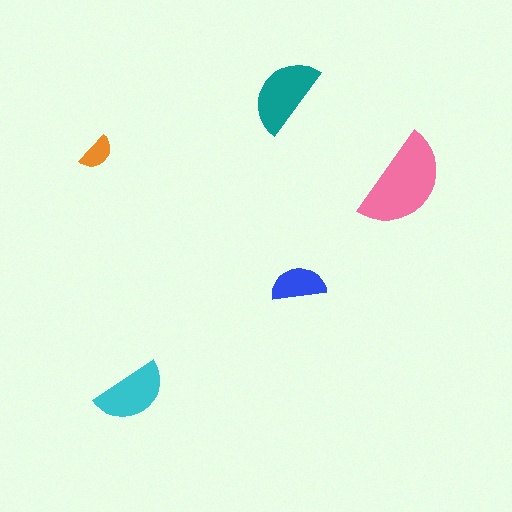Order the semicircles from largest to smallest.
the pink one, the teal one, the cyan one, the blue one, the orange one.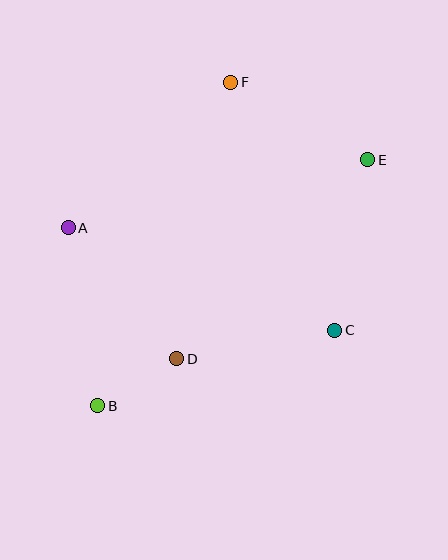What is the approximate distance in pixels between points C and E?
The distance between C and E is approximately 174 pixels.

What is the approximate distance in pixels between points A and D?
The distance between A and D is approximately 170 pixels.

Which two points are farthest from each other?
Points B and E are farthest from each other.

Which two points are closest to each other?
Points B and D are closest to each other.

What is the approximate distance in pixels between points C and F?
The distance between C and F is approximately 269 pixels.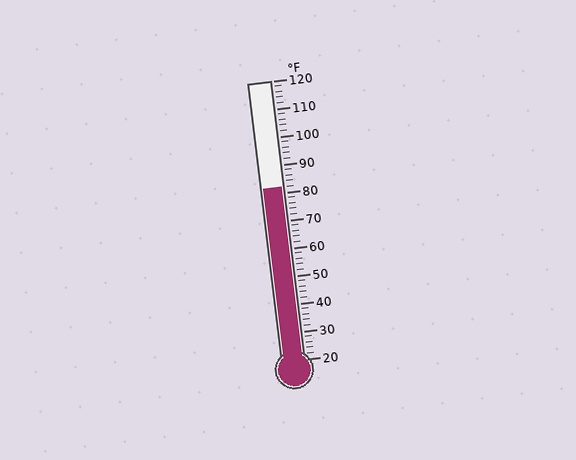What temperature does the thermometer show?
The thermometer shows approximately 82°F.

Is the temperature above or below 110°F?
The temperature is below 110°F.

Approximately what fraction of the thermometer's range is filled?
The thermometer is filled to approximately 60% of its range.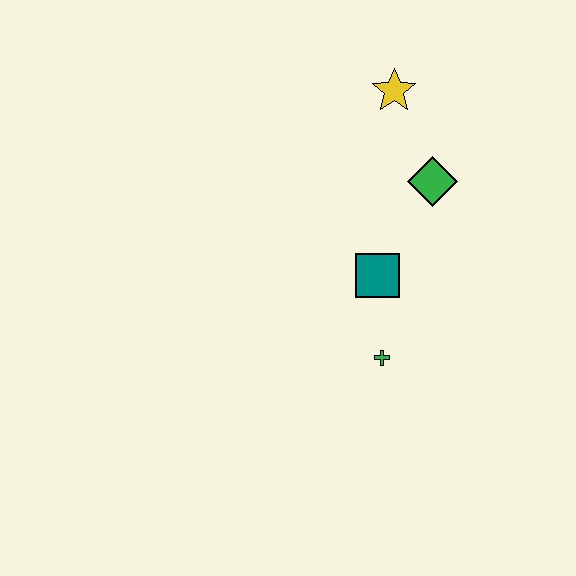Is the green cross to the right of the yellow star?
No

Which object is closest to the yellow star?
The green diamond is closest to the yellow star.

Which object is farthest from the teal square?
The yellow star is farthest from the teal square.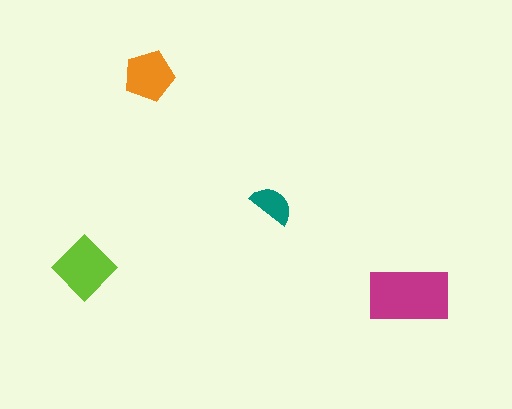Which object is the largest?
The magenta rectangle.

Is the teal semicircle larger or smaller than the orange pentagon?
Smaller.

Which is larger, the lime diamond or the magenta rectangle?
The magenta rectangle.